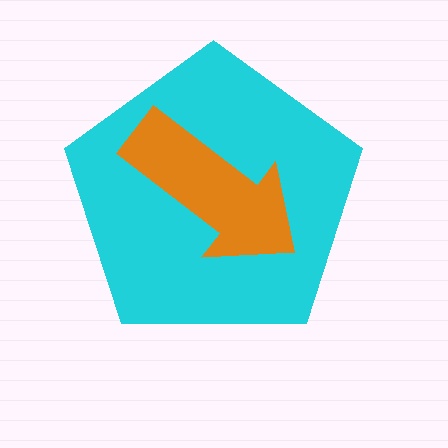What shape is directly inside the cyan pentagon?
The orange arrow.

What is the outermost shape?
The cyan pentagon.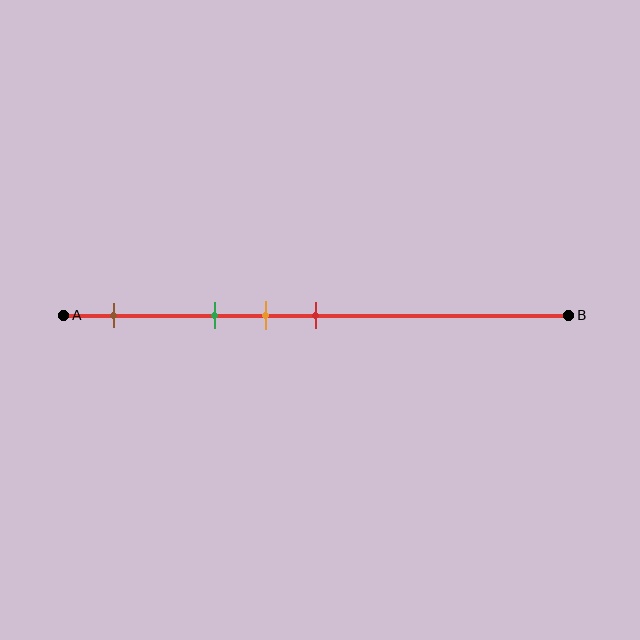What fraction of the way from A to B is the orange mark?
The orange mark is approximately 40% (0.4) of the way from A to B.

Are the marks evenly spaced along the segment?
No, the marks are not evenly spaced.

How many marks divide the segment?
There are 4 marks dividing the segment.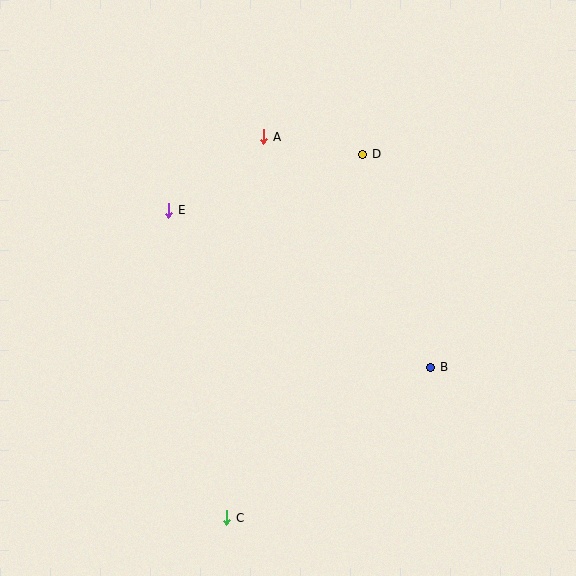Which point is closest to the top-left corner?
Point E is closest to the top-left corner.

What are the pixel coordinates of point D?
Point D is at (363, 154).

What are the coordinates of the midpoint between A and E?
The midpoint between A and E is at (216, 174).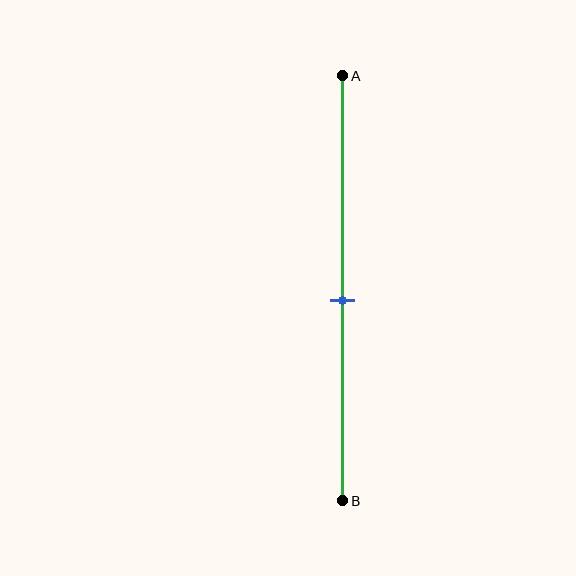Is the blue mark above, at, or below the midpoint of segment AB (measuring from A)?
The blue mark is approximately at the midpoint of segment AB.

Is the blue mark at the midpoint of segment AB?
Yes, the mark is approximately at the midpoint.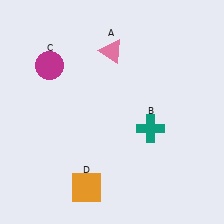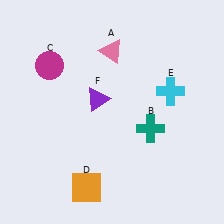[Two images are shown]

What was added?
A cyan cross (E), a purple triangle (F) were added in Image 2.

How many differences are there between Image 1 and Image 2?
There are 2 differences between the two images.